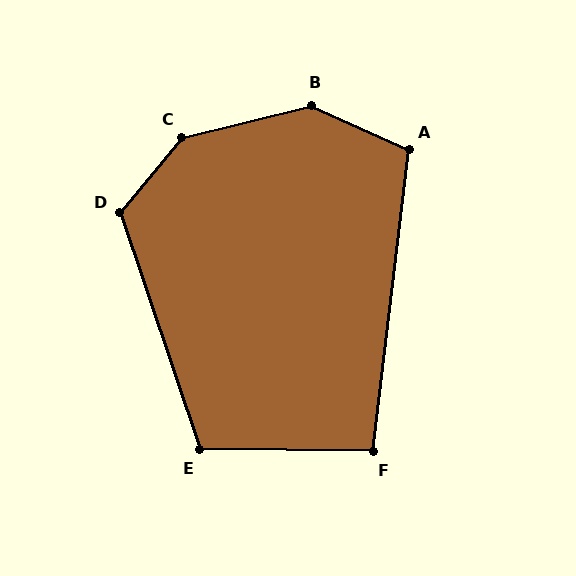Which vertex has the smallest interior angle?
F, at approximately 96 degrees.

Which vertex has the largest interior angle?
C, at approximately 143 degrees.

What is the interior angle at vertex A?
Approximately 108 degrees (obtuse).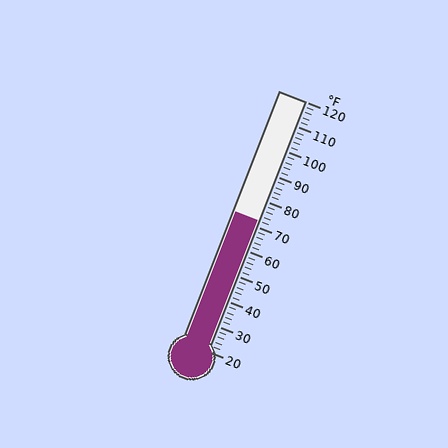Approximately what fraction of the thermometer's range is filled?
The thermometer is filled to approximately 50% of its range.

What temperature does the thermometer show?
The thermometer shows approximately 72°F.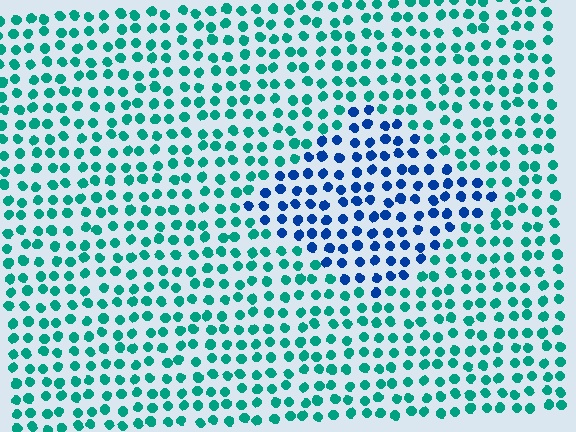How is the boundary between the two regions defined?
The boundary is defined purely by a slight shift in hue (about 50 degrees). Spacing, size, and orientation are identical on both sides.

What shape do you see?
I see a diamond.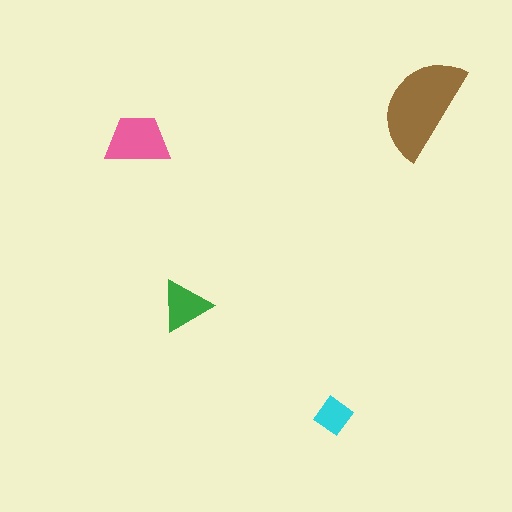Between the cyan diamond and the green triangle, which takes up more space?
The green triangle.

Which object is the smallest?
The cyan diamond.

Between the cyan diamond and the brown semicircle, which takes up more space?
The brown semicircle.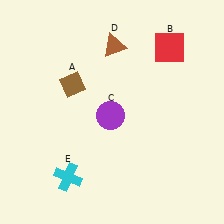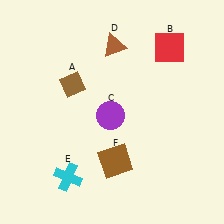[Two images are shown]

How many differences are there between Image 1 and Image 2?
There is 1 difference between the two images.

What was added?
A brown square (F) was added in Image 2.